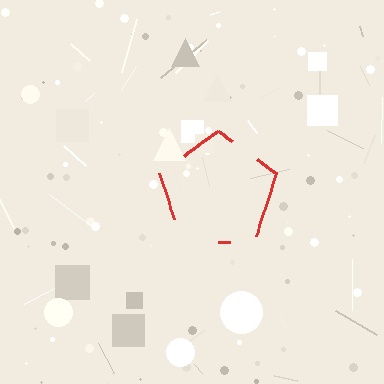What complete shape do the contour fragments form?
The contour fragments form a pentagon.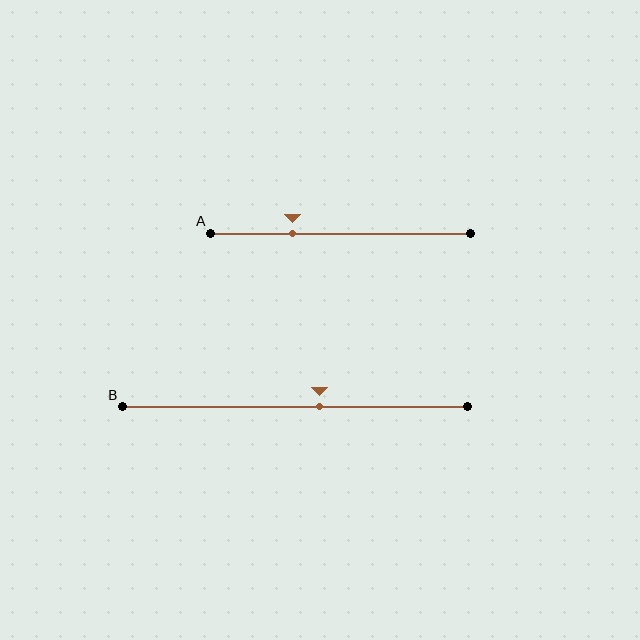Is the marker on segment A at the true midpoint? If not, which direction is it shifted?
No, the marker on segment A is shifted to the left by about 18% of the segment length.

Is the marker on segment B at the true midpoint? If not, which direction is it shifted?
No, the marker on segment B is shifted to the right by about 7% of the segment length.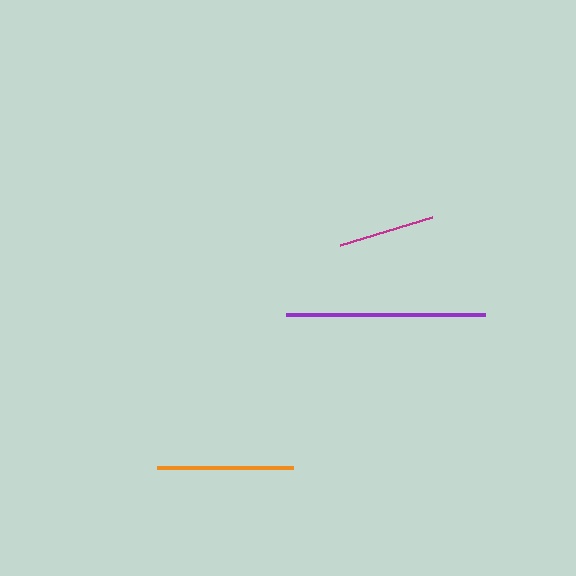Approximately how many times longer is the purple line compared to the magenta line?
The purple line is approximately 2.1 times the length of the magenta line.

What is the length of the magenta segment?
The magenta segment is approximately 96 pixels long.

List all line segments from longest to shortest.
From longest to shortest: purple, orange, magenta.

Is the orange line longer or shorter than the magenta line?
The orange line is longer than the magenta line.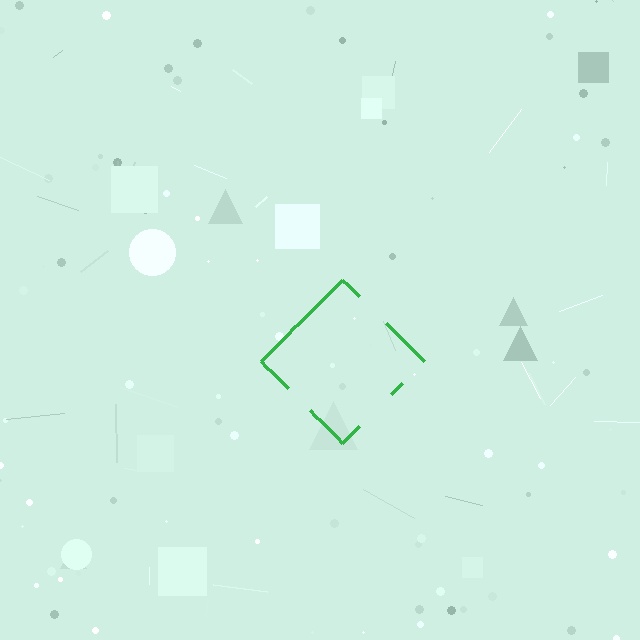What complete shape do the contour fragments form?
The contour fragments form a diamond.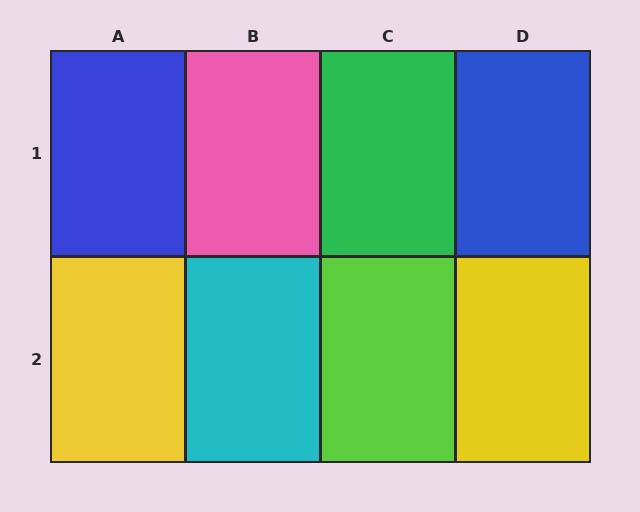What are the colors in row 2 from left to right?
Yellow, cyan, lime, yellow.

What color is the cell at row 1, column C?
Green.